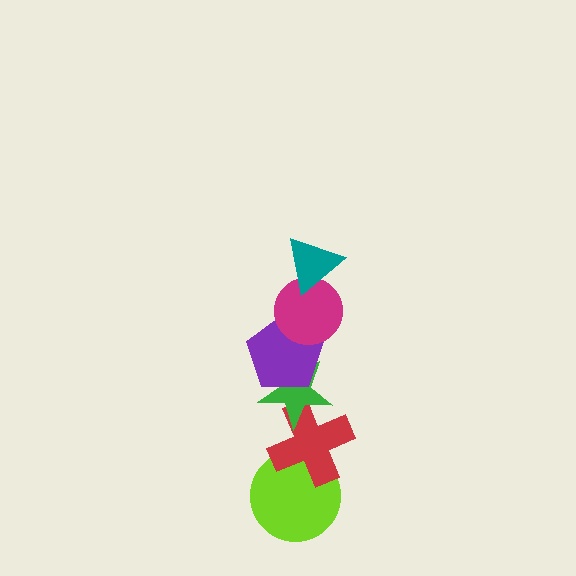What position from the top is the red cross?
The red cross is 5th from the top.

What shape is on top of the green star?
The purple pentagon is on top of the green star.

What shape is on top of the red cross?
The green star is on top of the red cross.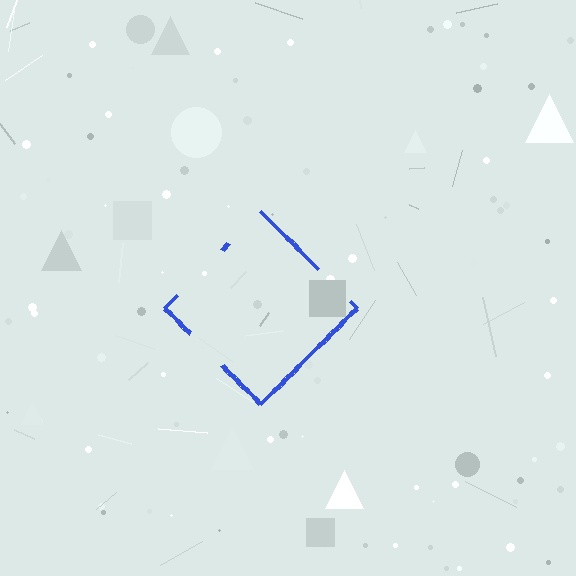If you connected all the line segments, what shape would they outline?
They would outline a diamond.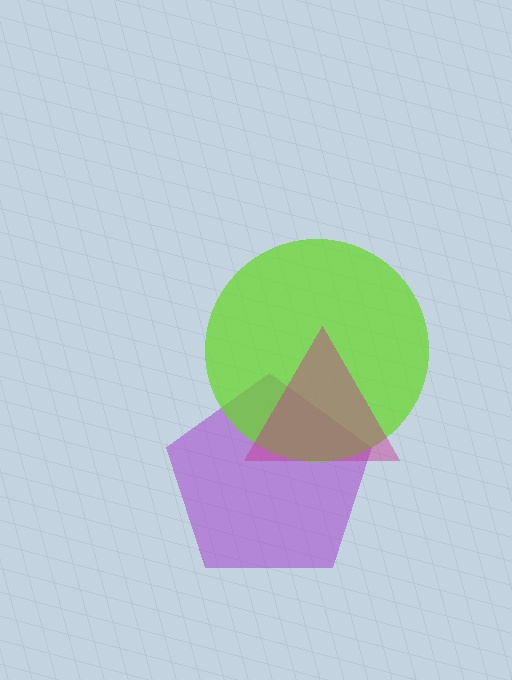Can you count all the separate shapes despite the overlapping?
Yes, there are 3 separate shapes.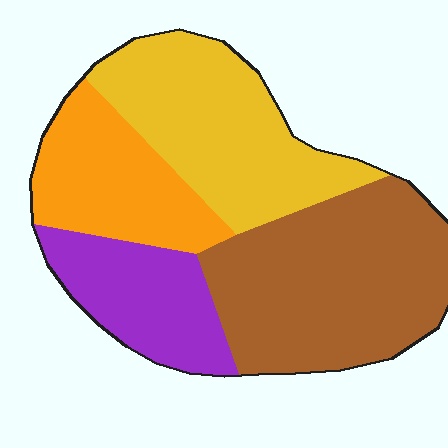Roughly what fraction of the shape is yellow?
Yellow covers roughly 30% of the shape.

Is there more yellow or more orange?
Yellow.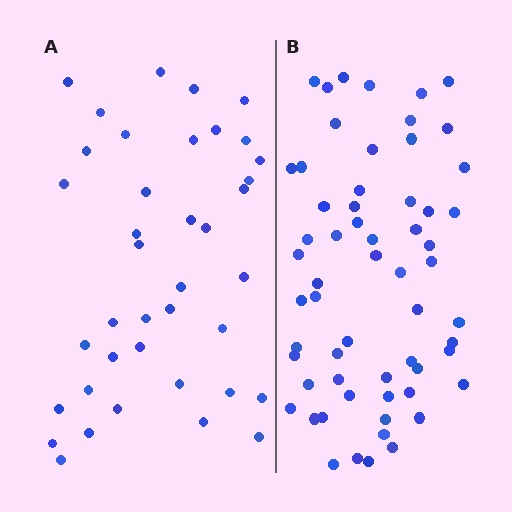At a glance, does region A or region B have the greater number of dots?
Region B (the right region) has more dots.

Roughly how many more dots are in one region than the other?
Region B has approximately 20 more dots than region A.